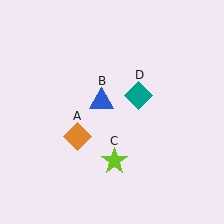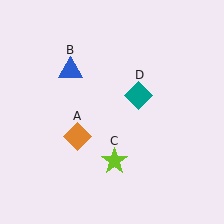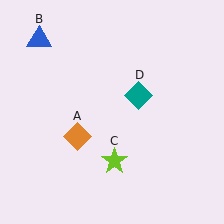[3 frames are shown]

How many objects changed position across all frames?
1 object changed position: blue triangle (object B).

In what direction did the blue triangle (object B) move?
The blue triangle (object B) moved up and to the left.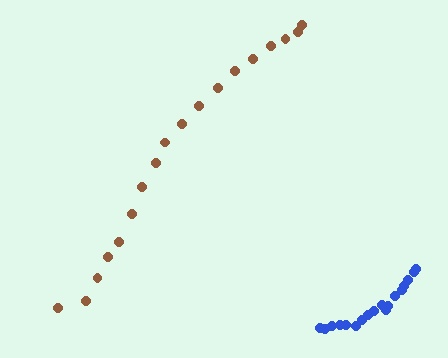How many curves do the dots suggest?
There are 2 distinct paths.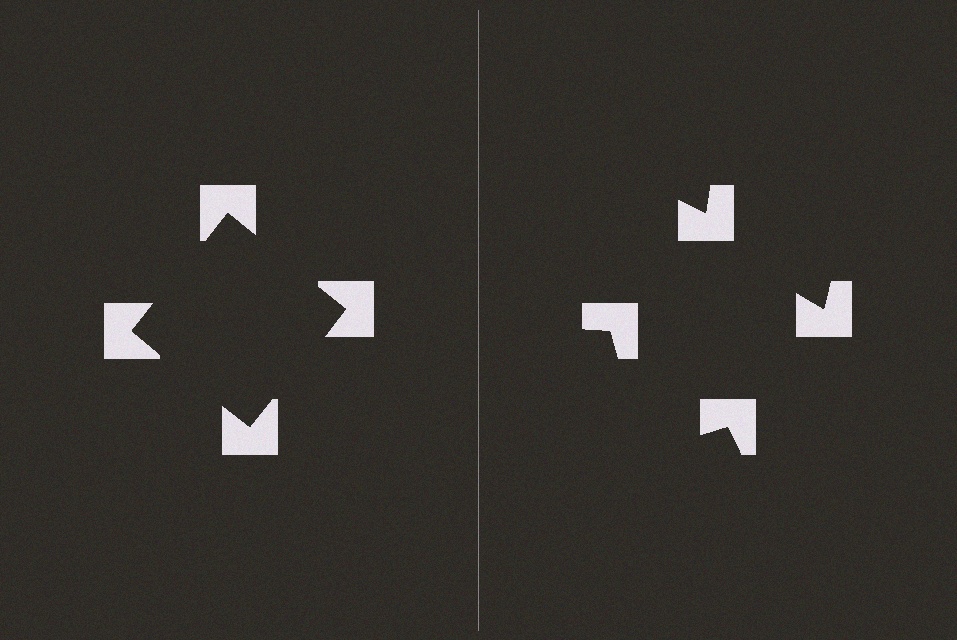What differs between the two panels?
The notched squares are positioned identically on both sides; only the wedge orientations differ. On the left they align to a square; on the right they are misaligned.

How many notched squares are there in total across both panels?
8 — 4 on each side.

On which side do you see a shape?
An illusory square appears on the left side. On the right side the wedge cuts are rotated, so no coherent shape forms.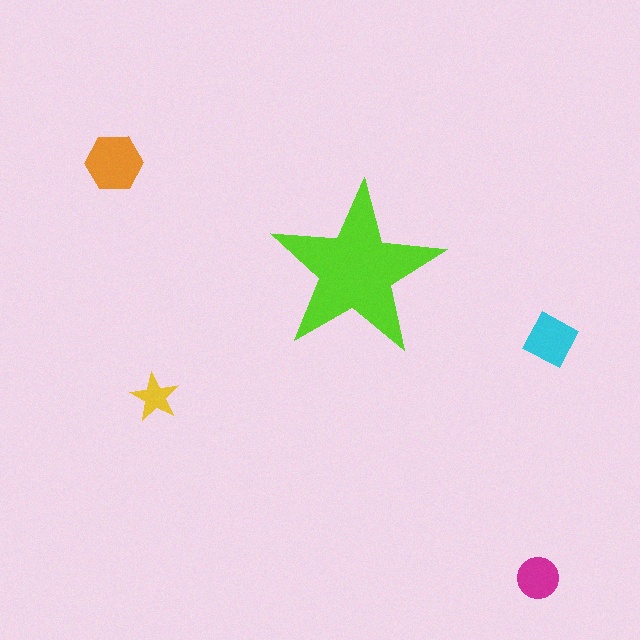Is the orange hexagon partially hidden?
No, the orange hexagon is fully visible.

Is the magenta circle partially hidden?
No, the magenta circle is fully visible.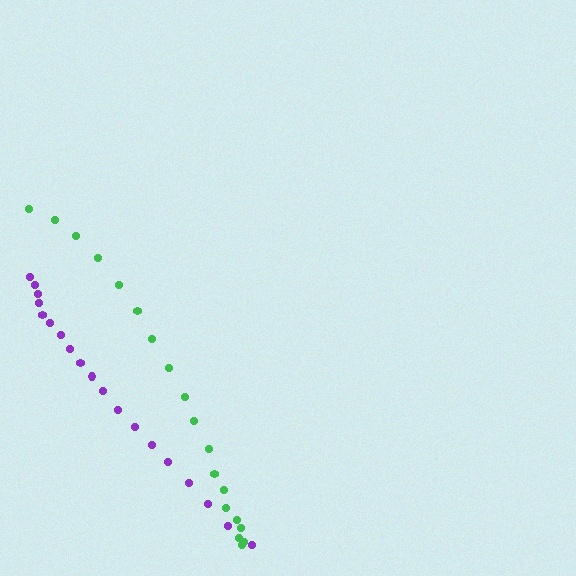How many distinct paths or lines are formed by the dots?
There are 2 distinct paths.